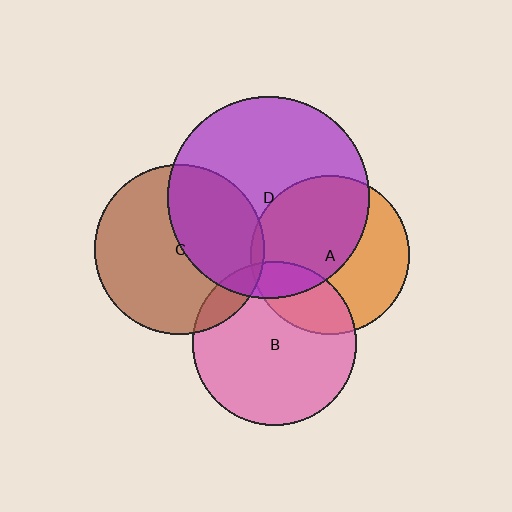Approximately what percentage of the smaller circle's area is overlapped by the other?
Approximately 5%.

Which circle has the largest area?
Circle D (purple).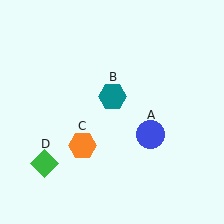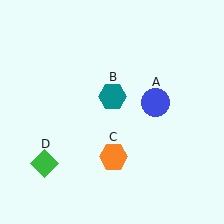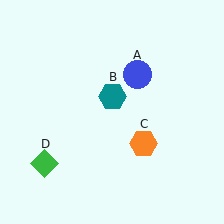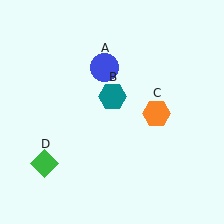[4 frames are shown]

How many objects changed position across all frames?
2 objects changed position: blue circle (object A), orange hexagon (object C).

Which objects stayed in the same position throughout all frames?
Teal hexagon (object B) and green diamond (object D) remained stationary.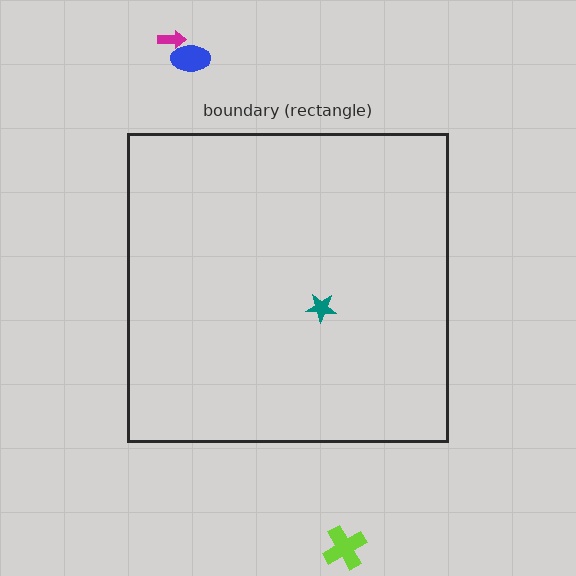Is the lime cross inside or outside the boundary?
Outside.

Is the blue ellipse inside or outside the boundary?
Outside.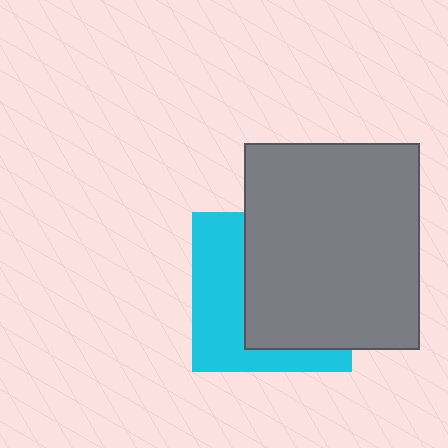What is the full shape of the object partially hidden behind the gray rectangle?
The partially hidden object is a cyan square.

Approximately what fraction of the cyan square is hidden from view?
Roughly 58% of the cyan square is hidden behind the gray rectangle.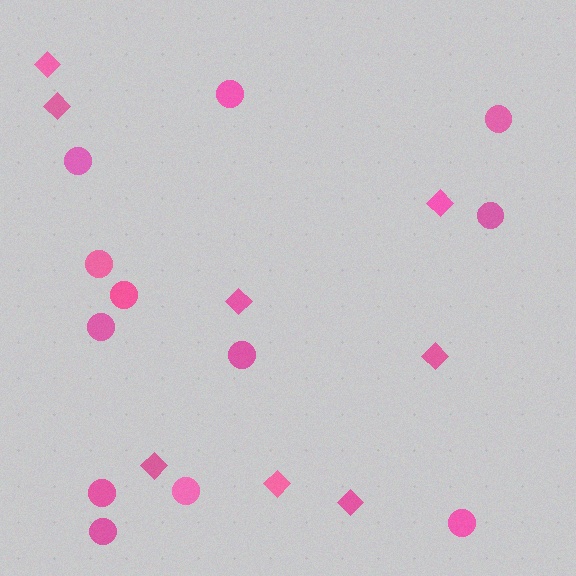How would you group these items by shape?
There are 2 groups: one group of diamonds (8) and one group of circles (12).